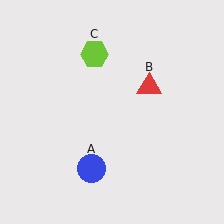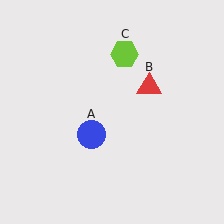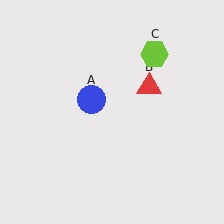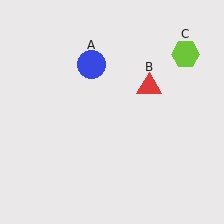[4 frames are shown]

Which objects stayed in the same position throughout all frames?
Red triangle (object B) remained stationary.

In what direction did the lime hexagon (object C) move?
The lime hexagon (object C) moved right.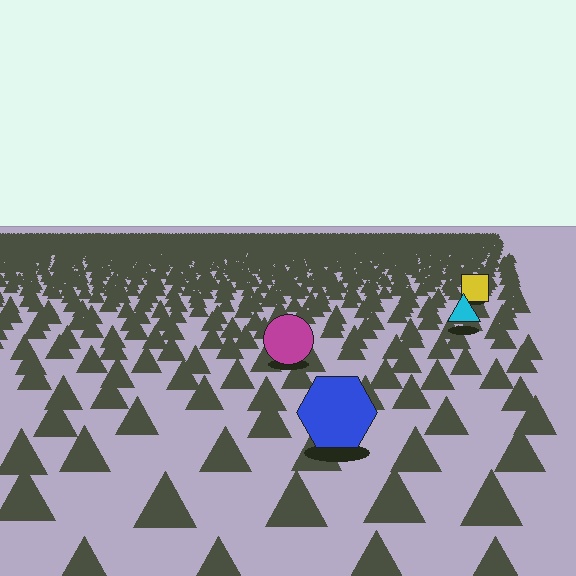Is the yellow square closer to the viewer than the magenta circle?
No. The magenta circle is closer — you can tell from the texture gradient: the ground texture is coarser near it.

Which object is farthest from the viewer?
The yellow square is farthest from the viewer. It appears smaller and the ground texture around it is denser.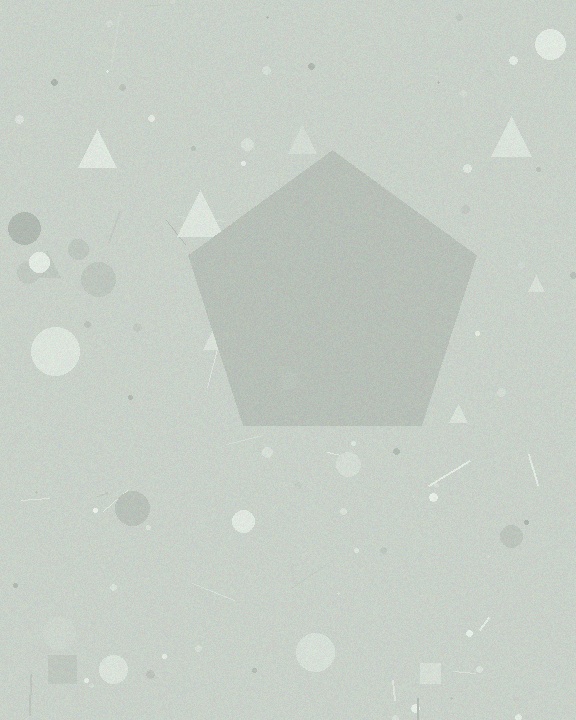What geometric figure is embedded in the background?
A pentagon is embedded in the background.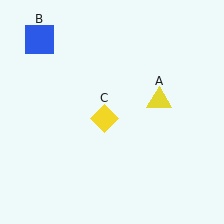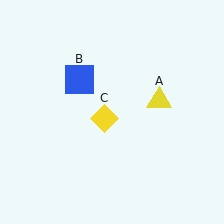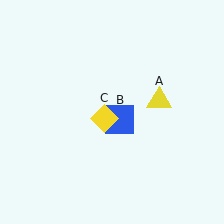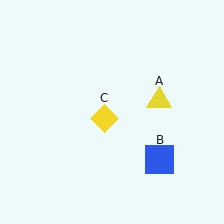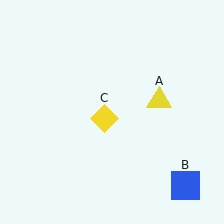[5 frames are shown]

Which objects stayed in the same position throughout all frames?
Yellow triangle (object A) and yellow diamond (object C) remained stationary.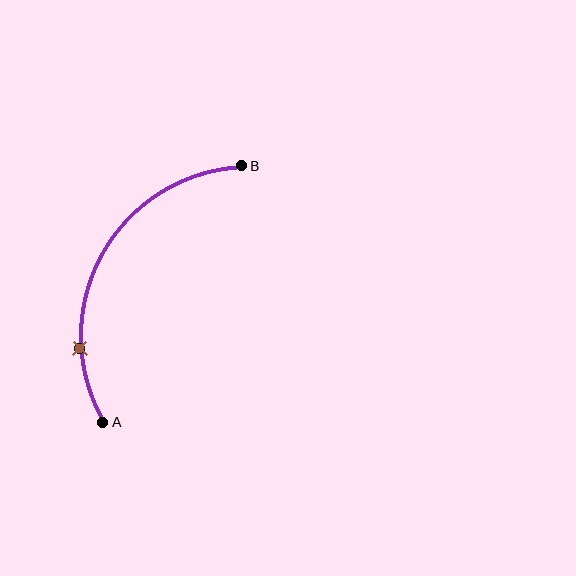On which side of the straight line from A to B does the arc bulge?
The arc bulges to the left of the straight line connecting A and B.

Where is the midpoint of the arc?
The arc midpoint is the point on the curve farthest from the straight line joining A and B. It sits to the left of that line.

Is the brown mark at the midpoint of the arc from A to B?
No. The brown mark lies on the arc but is closer to endpoint A. The arc midpoint would be at the point on the curve equidistant along the arc from both A and B.